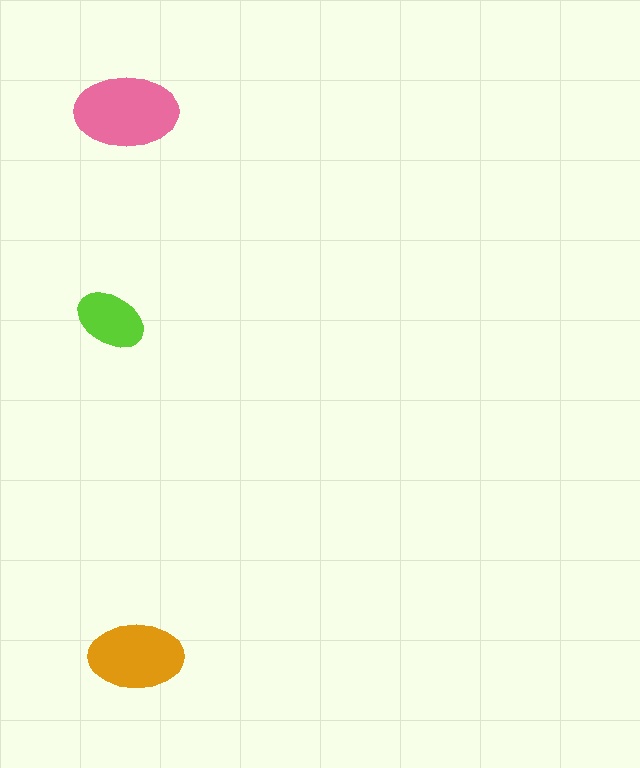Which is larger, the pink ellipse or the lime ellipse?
The pink one.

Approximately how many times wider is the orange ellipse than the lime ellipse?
About 1.5 times wider.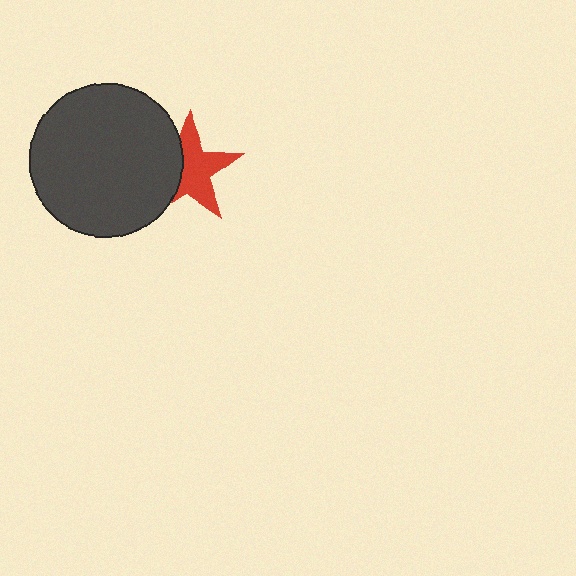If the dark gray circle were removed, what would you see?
You would see the complete red star.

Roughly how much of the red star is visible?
About half of it is visible (roughly 62%).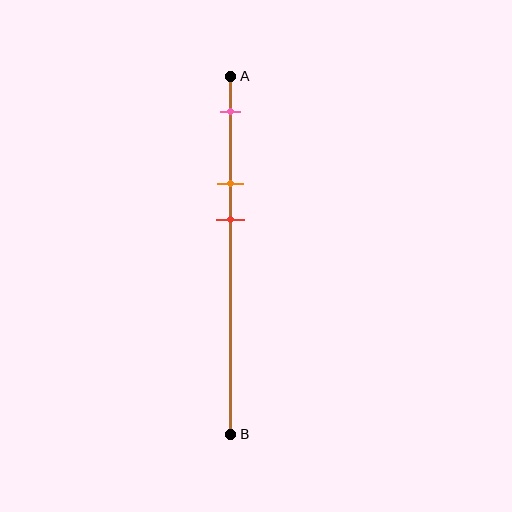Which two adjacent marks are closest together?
The orange and red marks are the closest adjacent pair.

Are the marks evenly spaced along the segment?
Yes, the marks are approximately evenly spaced.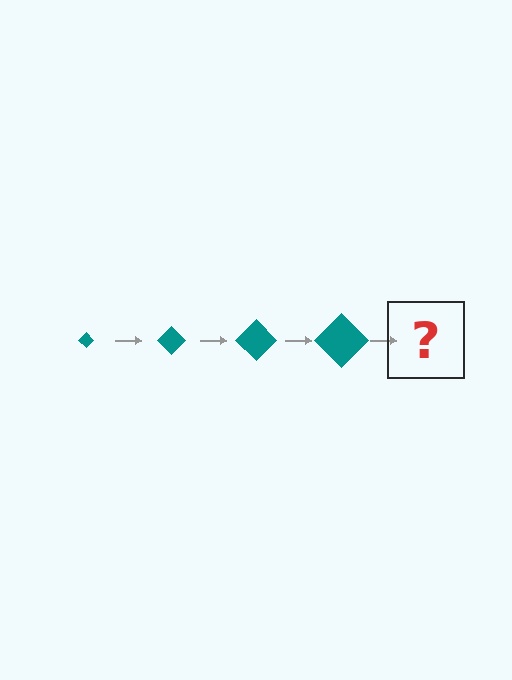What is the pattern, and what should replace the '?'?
The pattern is that the diamond gets progressively larger each step. The '?' should be a teal diamond, larger than the previous one.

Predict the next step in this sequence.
The next step is a teal diamond, larger than the previous one.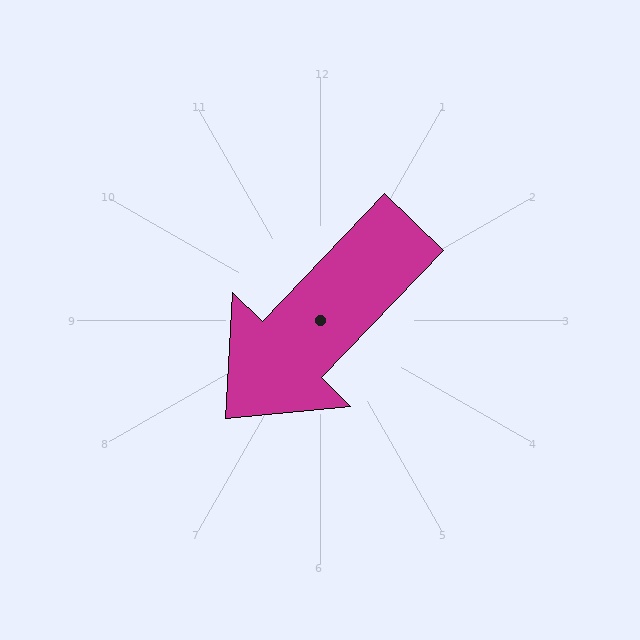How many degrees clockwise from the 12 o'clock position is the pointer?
Approximately 224 degrees.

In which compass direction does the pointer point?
Southwest.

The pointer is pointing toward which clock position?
Roughly 7 o'clock.